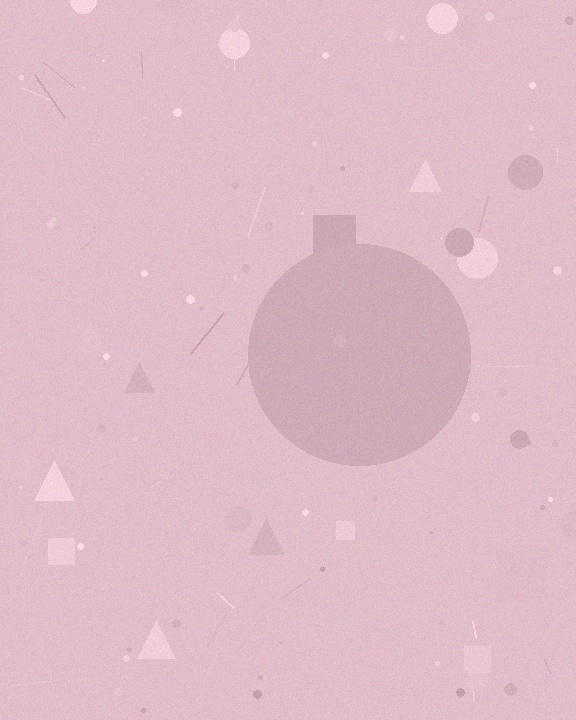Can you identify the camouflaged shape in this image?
The camouflaged shape is a circle.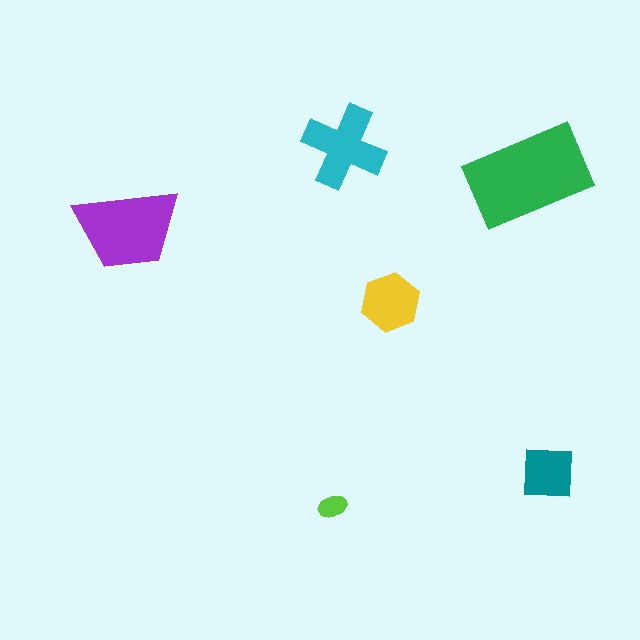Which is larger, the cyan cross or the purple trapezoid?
The purple trapezoid.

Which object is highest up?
The cyan cross is topmost.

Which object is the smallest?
The lime ellipse.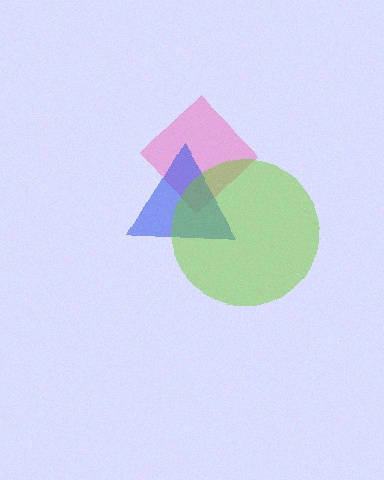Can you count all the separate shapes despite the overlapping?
Yes, there are 3 separate shapes.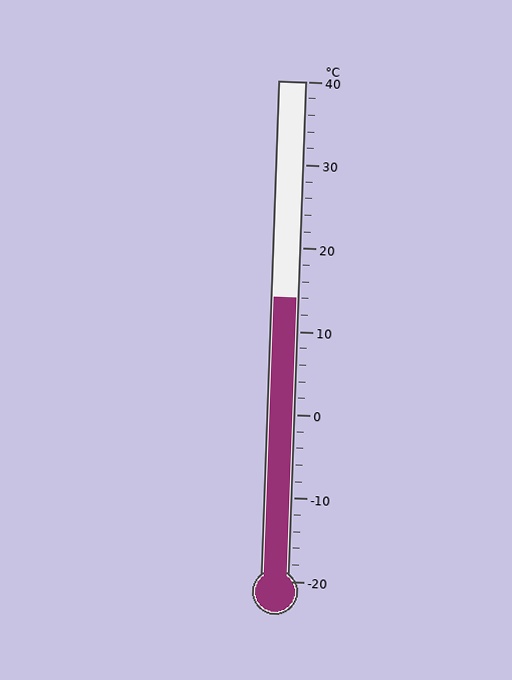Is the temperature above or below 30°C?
The temperature is below 30°C.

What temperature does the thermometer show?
The thermometer shows approximately 14°C.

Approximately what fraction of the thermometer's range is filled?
The thermometer is filled to approximately 55% of its range.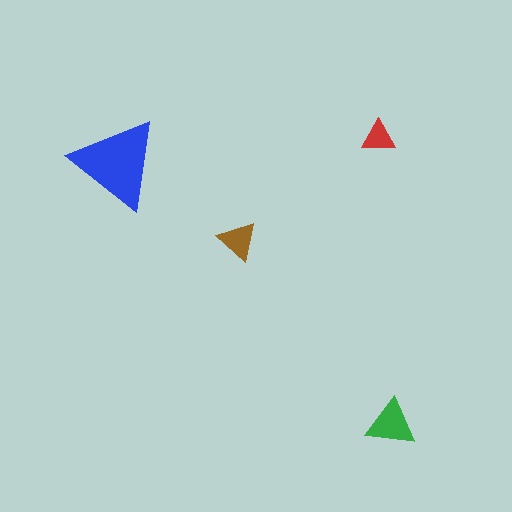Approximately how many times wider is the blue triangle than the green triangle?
About 2 times wider.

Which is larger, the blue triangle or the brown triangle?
The blue one.